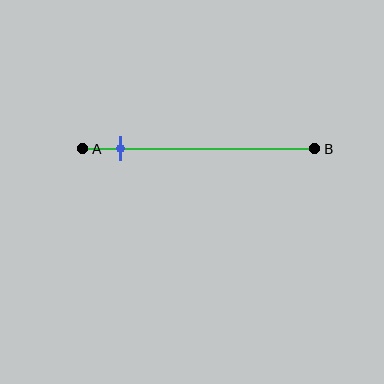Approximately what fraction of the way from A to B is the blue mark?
The blue mark is approximately 15% of the way from A to B.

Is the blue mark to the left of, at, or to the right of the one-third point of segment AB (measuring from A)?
The blue mark is to the left of the one-third point of segment AB.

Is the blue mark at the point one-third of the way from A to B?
No, the mark is at about 15% from A, not at the 33% one-third point.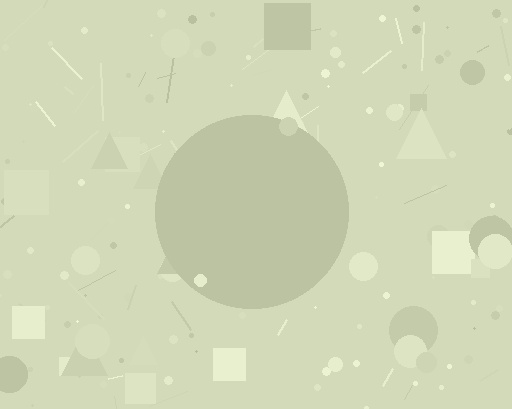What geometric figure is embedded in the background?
A circle is embedded in the background.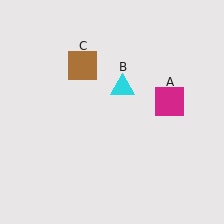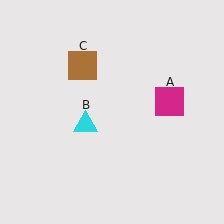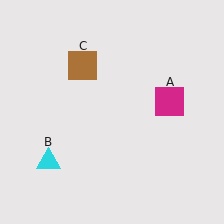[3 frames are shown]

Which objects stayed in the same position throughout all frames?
Magenta square (object A) and brown square (object C) remained stationary.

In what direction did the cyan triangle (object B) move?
The cyan triangle (object B) moved down and to the left.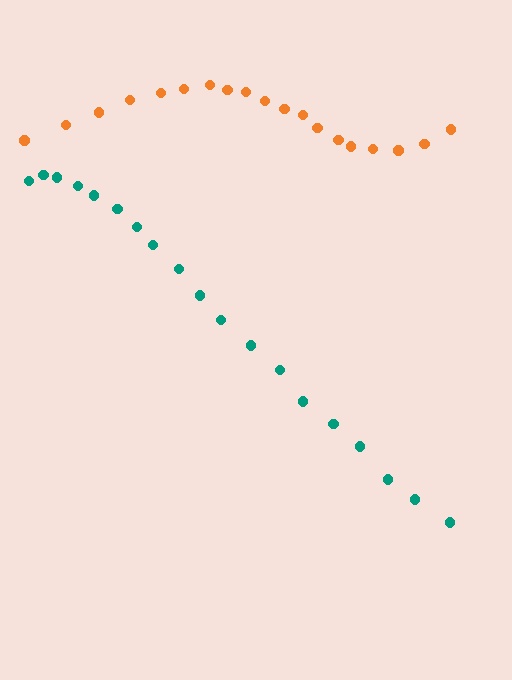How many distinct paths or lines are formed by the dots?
There are 2 distinct paths.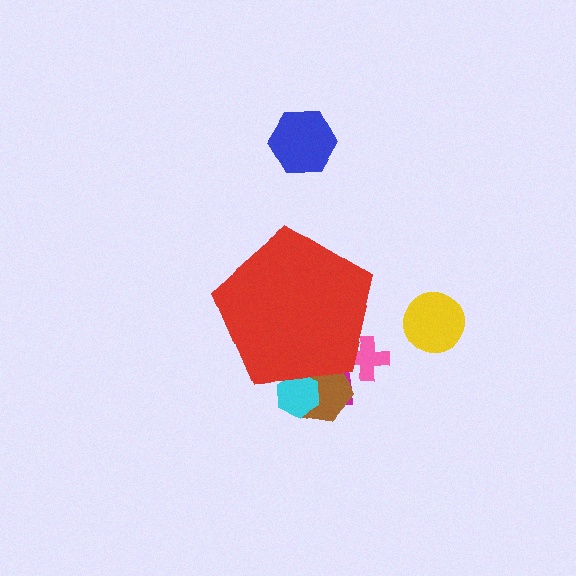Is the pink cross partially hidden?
Yes, the pink cross is partially hidden behind the red pentagon.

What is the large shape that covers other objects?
A red pentagon.